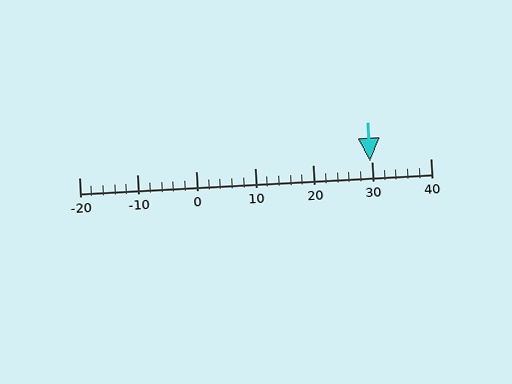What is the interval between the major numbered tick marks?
The major tick marks are spaced 10 units apart.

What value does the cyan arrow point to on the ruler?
The cyan arrow points to approximately 30.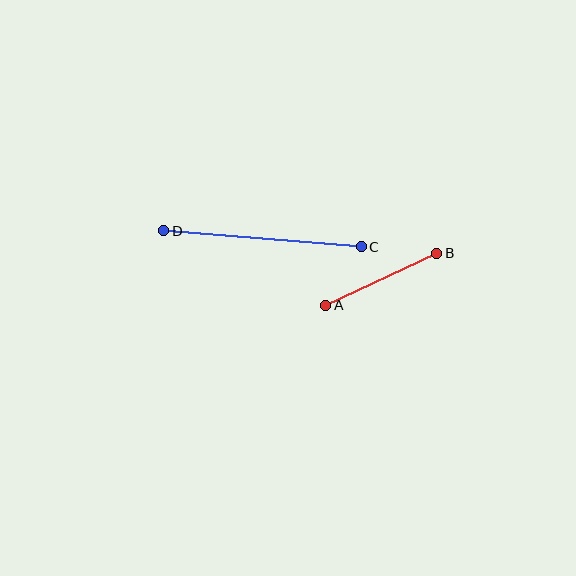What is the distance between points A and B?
The distance is approximately 123 pixels.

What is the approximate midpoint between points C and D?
The midpoint is at approximately (263, 239) pixels.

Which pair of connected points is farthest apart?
Points C and D are farthest apart.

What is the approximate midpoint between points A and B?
The midpoint is at approximately (381, 279) pixels.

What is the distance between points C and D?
The distance is approximately 198 pixels.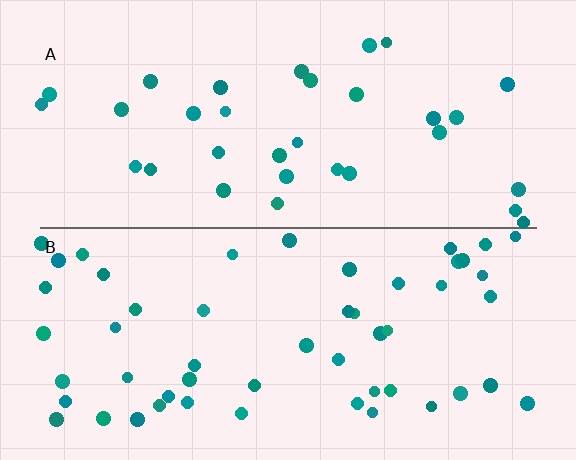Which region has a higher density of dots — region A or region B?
B (the bottom).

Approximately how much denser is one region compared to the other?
Approximately 1.6× — region B over region A.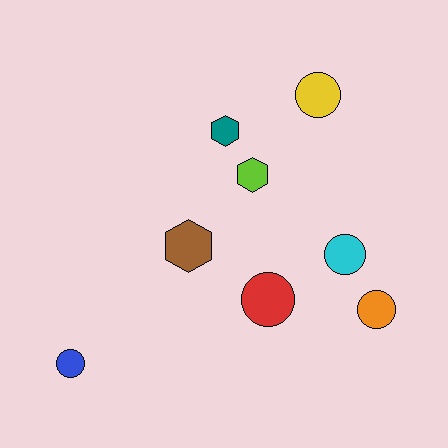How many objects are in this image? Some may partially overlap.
There are 8 objects.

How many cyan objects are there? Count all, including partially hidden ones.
There is 1 cyan object.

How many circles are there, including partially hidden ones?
There are 5 circles.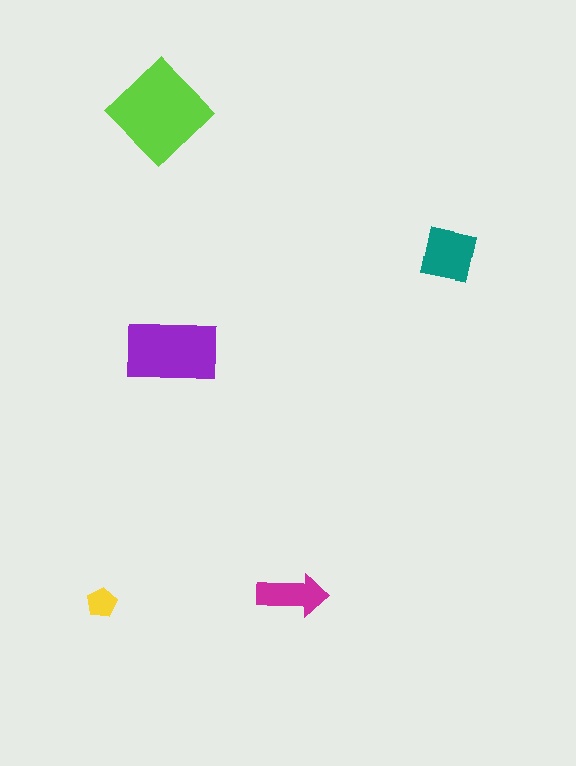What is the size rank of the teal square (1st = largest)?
3rd.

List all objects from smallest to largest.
The yellow pentagon, the magenta arrow, the teal square, the purple rectangle, the lime diamond.